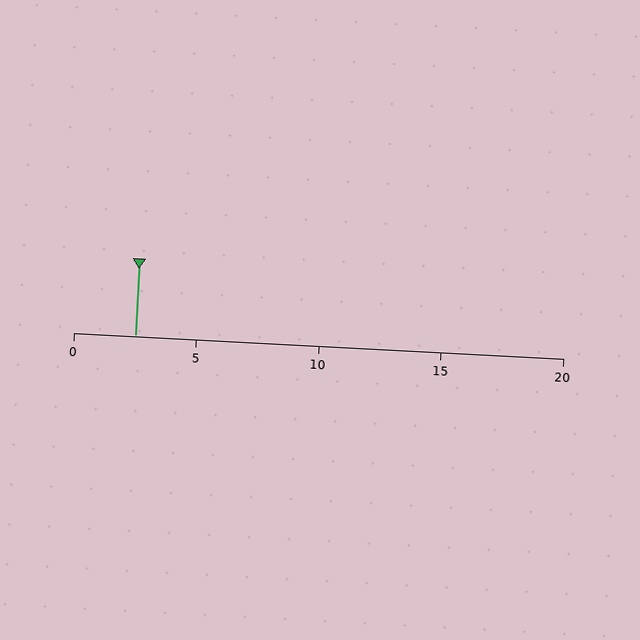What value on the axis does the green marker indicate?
The marker indicates approximately 2.5.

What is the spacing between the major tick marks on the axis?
The major ticks are spaced 5 apart.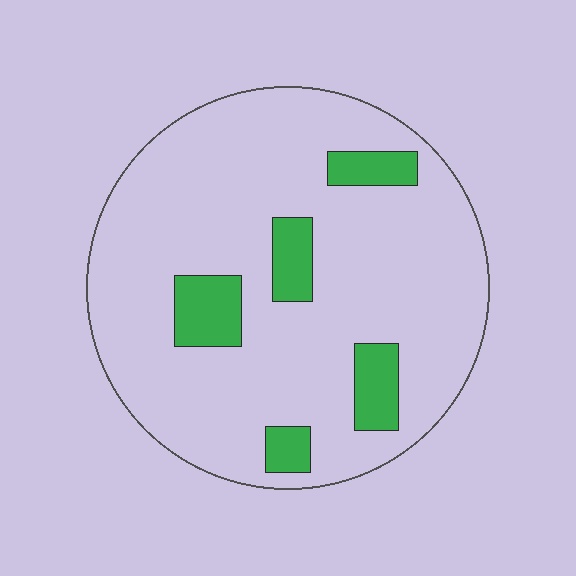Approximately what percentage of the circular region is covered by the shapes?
Approximately 15%.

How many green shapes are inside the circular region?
5.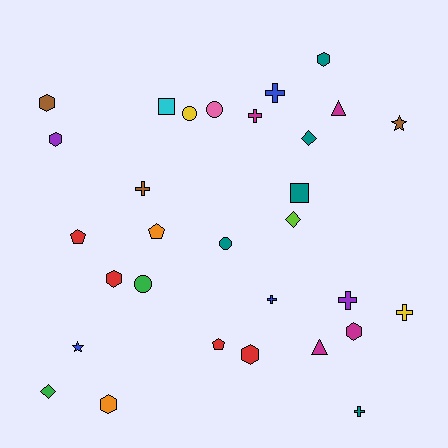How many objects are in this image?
There are 30 objects.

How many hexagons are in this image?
There are 7 hexagons.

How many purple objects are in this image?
There are 2 purple objects.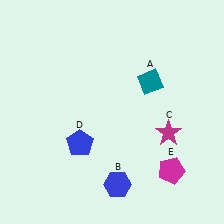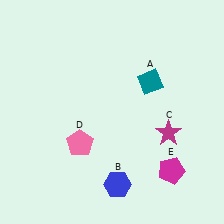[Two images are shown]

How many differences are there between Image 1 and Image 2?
There is 1 difference between the two images.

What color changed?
The pentagon (D) changed from blue in Image 1 to pink in Image 2.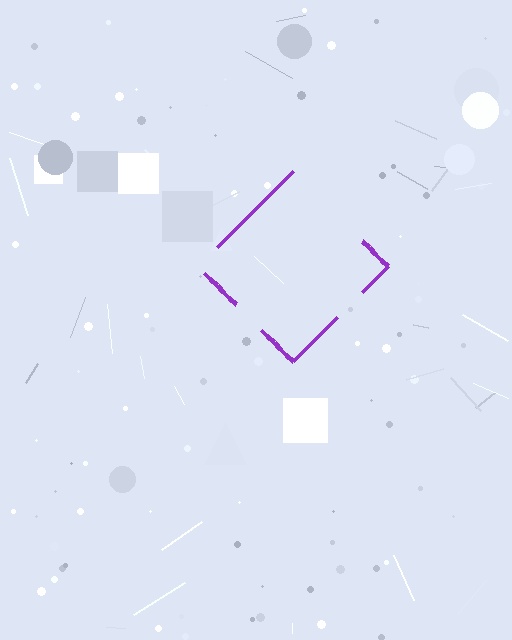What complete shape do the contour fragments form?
The contour fragments form a diamond.